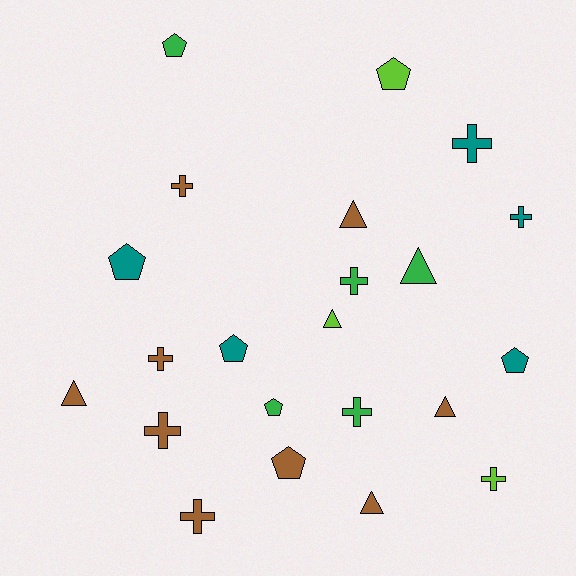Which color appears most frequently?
Brown, with 9 objects.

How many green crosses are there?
There are 2 green crosses.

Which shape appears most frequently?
Cross, with 9 objects.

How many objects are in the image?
There are 22 objects.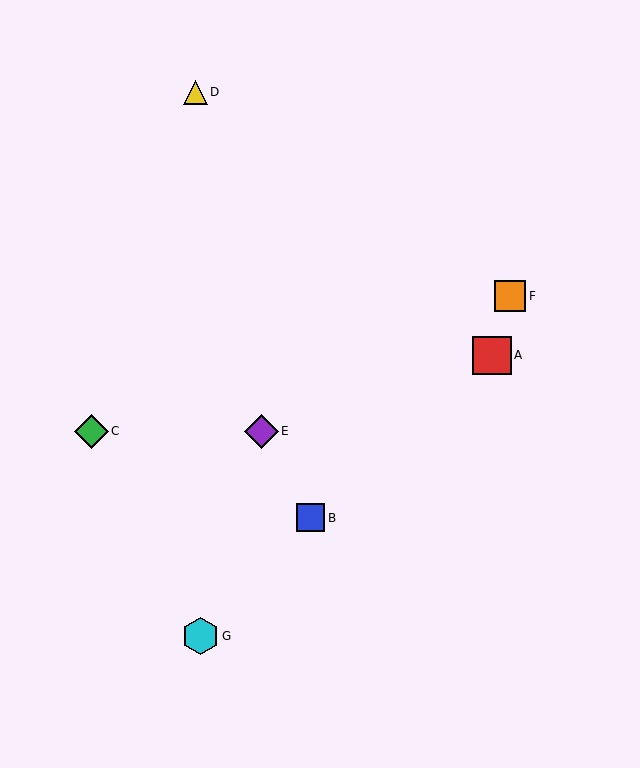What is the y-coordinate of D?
Object D is at y≈92.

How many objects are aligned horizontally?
2 objects (C, E) are aligned horizontally.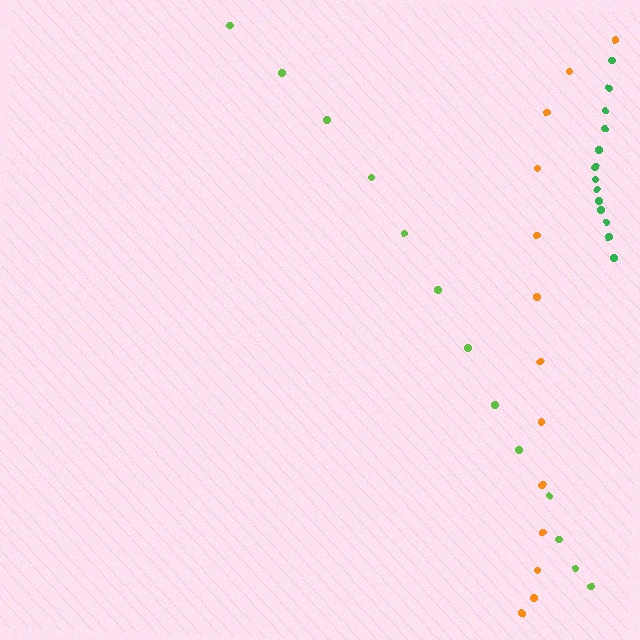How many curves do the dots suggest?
There are 3 distinct paths.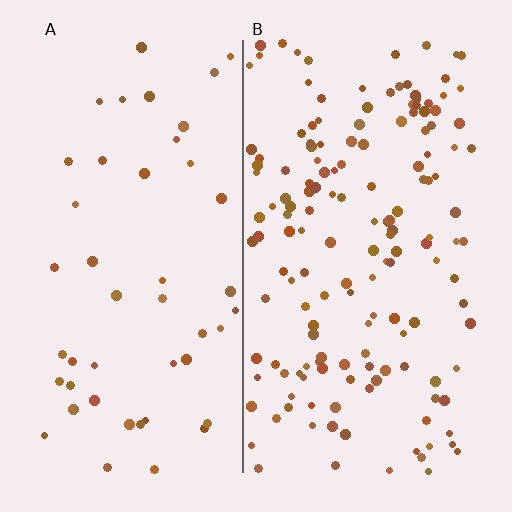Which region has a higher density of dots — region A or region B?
B (the right).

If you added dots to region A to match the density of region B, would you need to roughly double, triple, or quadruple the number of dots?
Approximately triple.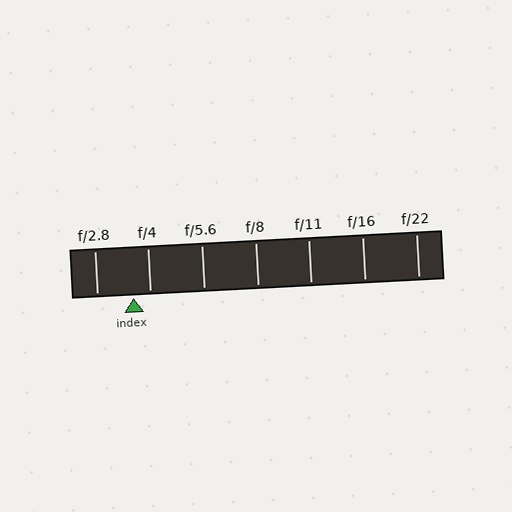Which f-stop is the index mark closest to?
The index mark is closest to f/4.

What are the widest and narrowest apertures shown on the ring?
The widest aperture shown is f/2.8 and the narrowest is f/22.